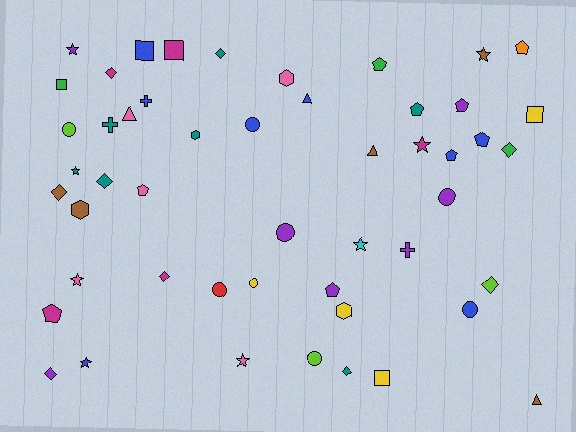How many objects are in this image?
There are 50 objects.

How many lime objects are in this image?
There are 3 lime objects.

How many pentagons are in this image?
There are 9 pentagons.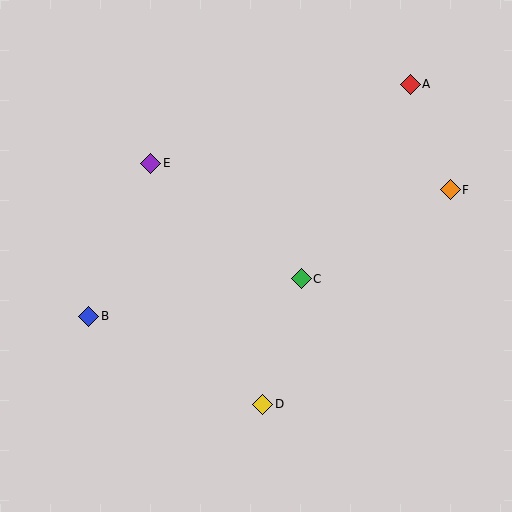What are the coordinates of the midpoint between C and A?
The midpoint between C and A is at (356, 182).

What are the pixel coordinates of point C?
Point C is at (301, 279).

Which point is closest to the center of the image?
Point C at (301, 279) is closest to the center.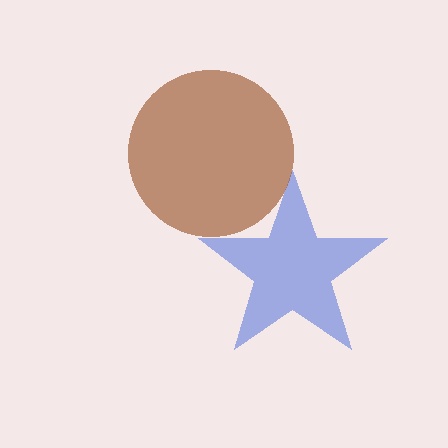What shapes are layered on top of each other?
The layered shapes are: a blue star, a brown circle.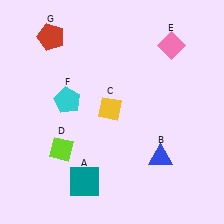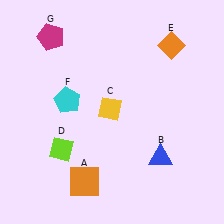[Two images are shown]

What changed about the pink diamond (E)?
In Image 1, E is pink. In Image 2, it changed to orange.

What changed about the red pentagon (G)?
In Image 1, G is red. In Image 2, it changed to magenta.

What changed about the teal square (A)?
In Image 1, A is teal. In Image 2, it changed to orange.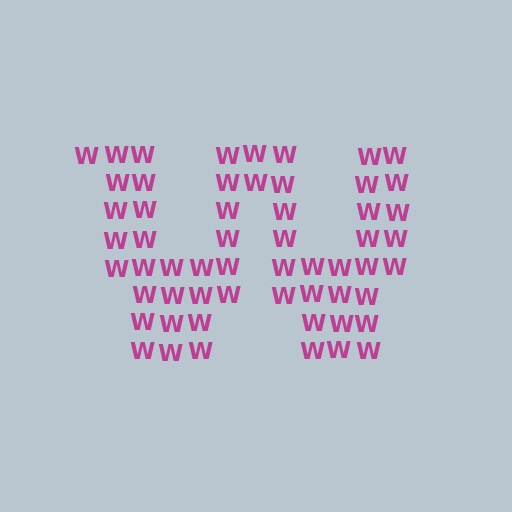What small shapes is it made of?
It is made of small letter W's.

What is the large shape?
The large shape is the letter W.